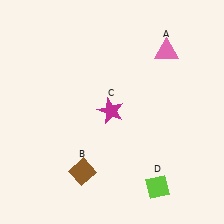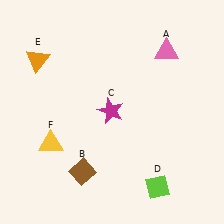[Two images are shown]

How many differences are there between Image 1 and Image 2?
There are 2 differences between the two images.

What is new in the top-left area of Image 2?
An orange triangle (E) was added in the top-left area of Image 2.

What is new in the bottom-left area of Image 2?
A yellow triangle (F) was added in the bottom-left area of Image 2.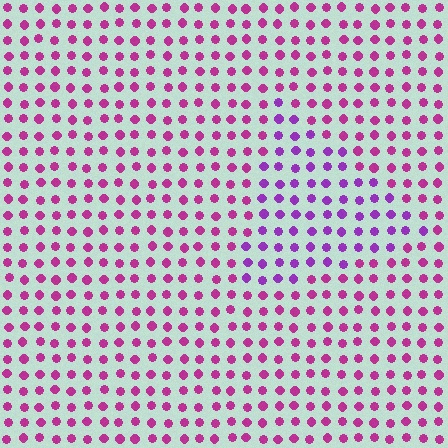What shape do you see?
I see a triangle.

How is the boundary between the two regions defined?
The boundary is defined purely by a slight shift in hue (about 33 degrees). Spacing, size, and orientation are identical on both sides.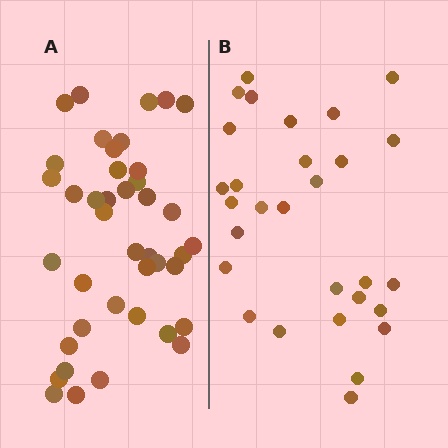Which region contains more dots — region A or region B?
Region A (the left region) has more dots.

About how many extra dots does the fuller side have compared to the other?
Region A has roughly 12 or so more dots than region B.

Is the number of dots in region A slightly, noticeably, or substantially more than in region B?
Region A has noticeably more, but not dramatically so. The ratio is roughly 1.4 to 1.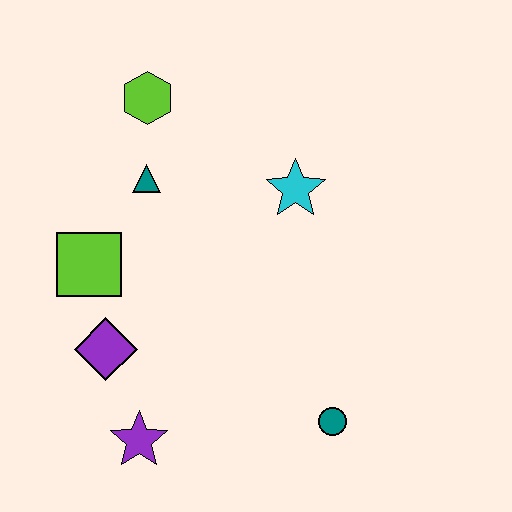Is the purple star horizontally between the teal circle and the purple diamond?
Yes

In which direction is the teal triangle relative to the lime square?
The teal triangle is above the lime square.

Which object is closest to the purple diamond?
The lime square is closest to the purple diamond.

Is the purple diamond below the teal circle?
No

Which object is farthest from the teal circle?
The lime hexagon is farthest from the teal circle.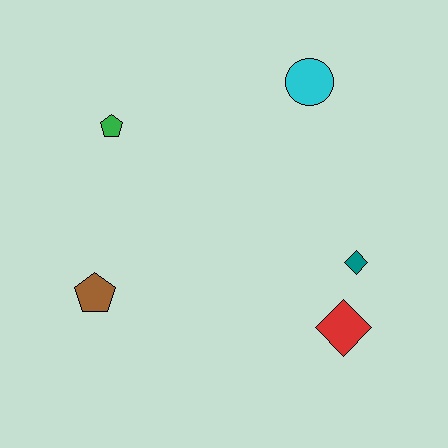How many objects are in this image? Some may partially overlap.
There are 5 objects.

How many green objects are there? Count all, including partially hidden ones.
There is 1 green object.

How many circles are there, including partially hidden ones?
There is 1 circle.